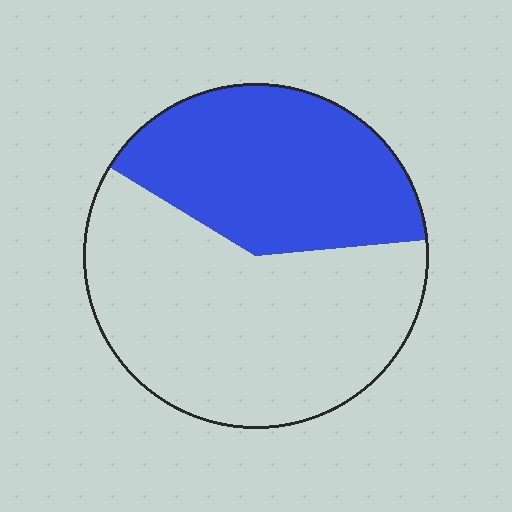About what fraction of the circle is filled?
About two fifths (2/5).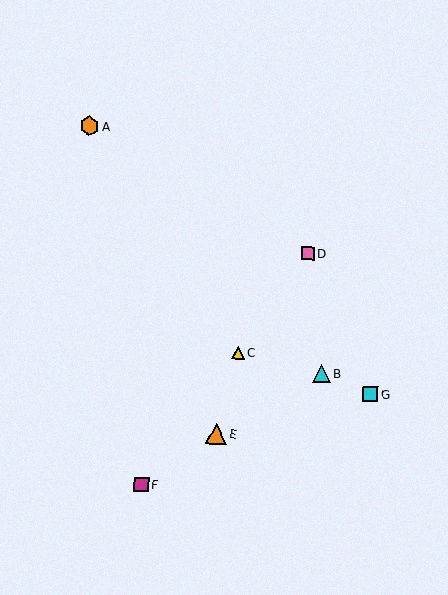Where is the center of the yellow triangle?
The center of the yellow triangle is at (238, 352).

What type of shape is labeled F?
Shape F is a magenta square.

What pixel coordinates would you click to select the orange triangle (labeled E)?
Click at (216, 434) to select the orange triangle E.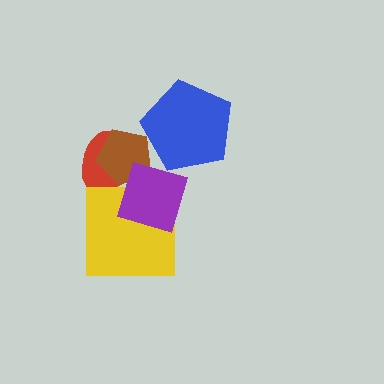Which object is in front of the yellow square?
The purple diamond is in front of the yellow square.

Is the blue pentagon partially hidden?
Yes, it is partially covered by another shape.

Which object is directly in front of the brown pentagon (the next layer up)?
The blue pentagon is directly in front of the brown pentagon.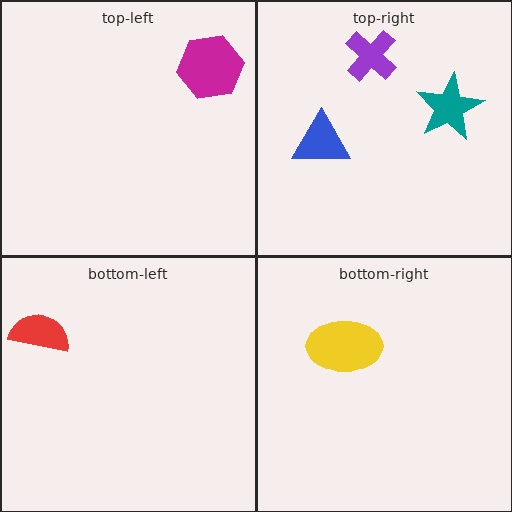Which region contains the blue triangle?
The top-right region.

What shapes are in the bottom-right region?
The yellow ellipse.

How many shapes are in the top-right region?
3.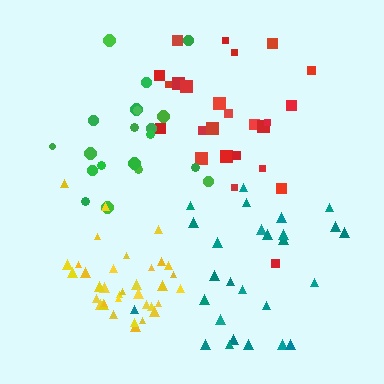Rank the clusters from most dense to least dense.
yellow, green, red, teal.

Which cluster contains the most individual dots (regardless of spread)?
Yellow (35).